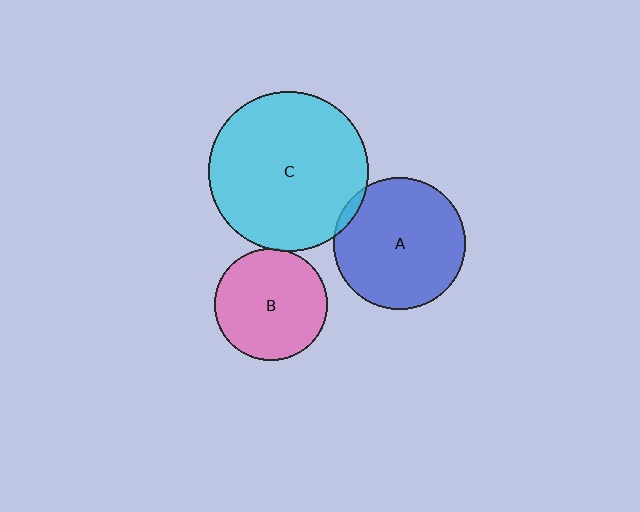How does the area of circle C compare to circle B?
Approximately 2.0 times.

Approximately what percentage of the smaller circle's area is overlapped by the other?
Approximately 5%.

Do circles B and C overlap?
Yes.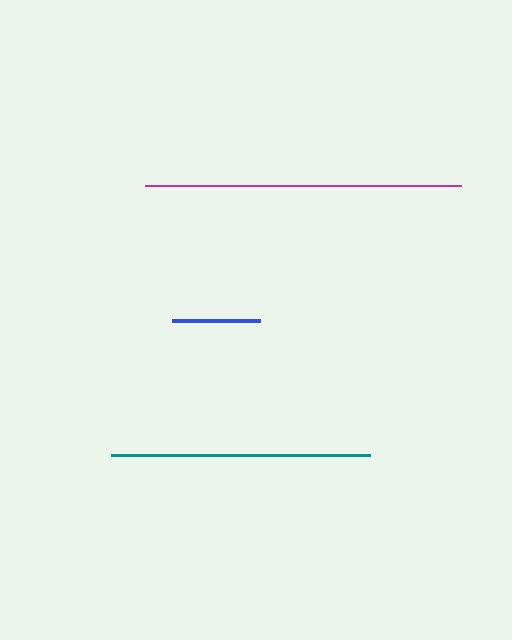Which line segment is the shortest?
The blue line is the shortest at approximately 88 pixels.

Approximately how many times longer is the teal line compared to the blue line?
The teal line is approximately 2.9 times the length of the blue line.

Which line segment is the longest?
The magenta line is the longest at approximately 316 pixels.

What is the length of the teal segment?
The teal segment is approximately 259 pixels long.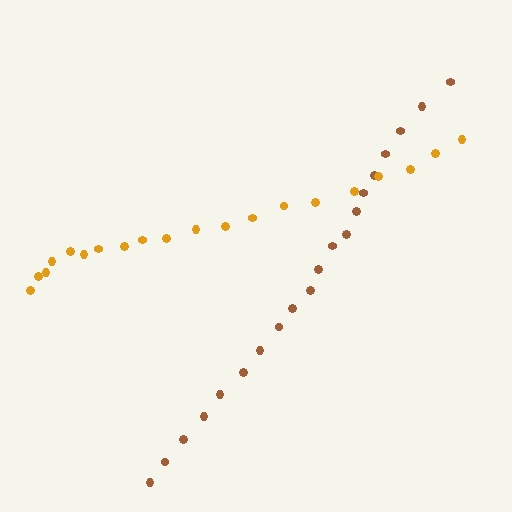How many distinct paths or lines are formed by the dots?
There are 2 distinct paths.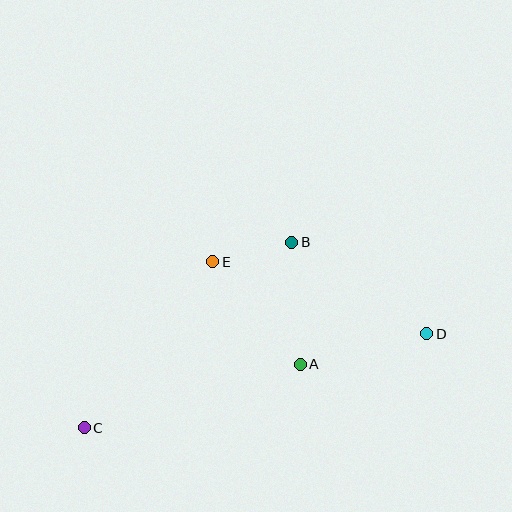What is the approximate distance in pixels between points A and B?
The distance between A and B is approximately 122 pixels.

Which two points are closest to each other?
Points B and E are closest to each other.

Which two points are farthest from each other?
Points C and D are farthest from each other.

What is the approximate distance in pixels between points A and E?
The distance between A and E is approximately 135 pixels.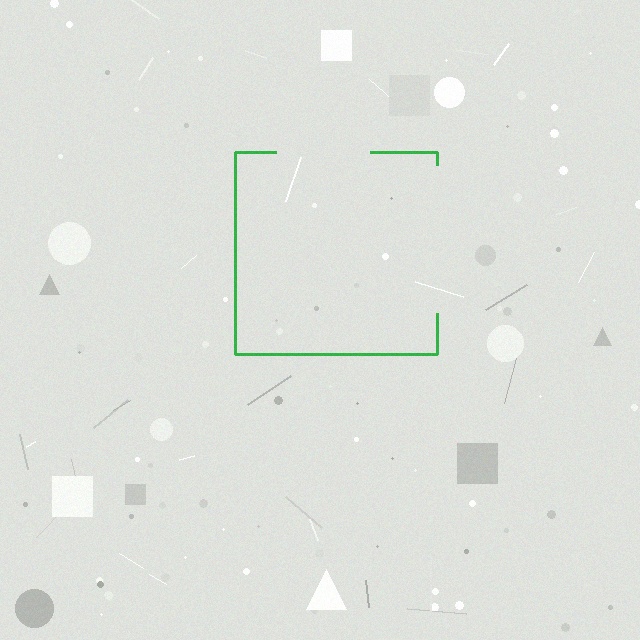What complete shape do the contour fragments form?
The contour fragments form a square.